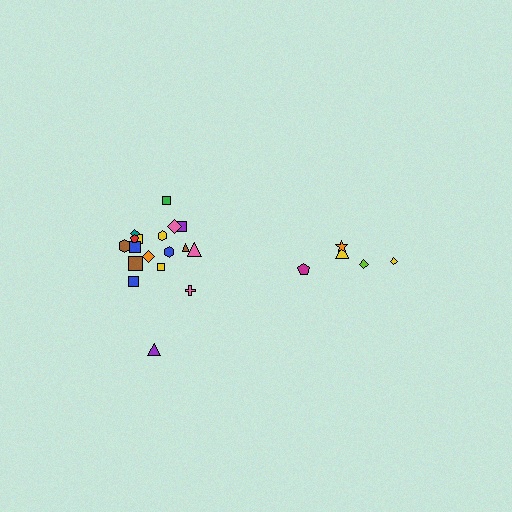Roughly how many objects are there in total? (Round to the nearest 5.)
Roughly 25 objects in total.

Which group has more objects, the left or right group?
The left group.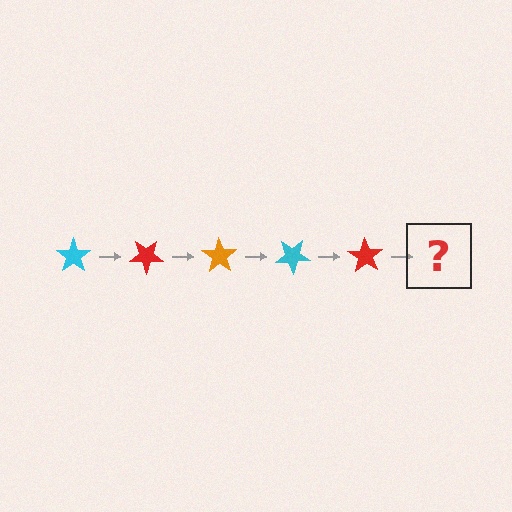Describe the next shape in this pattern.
It should be an orange star, rotated 175 degrees from the start.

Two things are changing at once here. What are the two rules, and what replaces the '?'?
The two rules are that it rotates 35 degrees each step and the color cycles through cyan, red, and orange. The '?' should be an orange star, rotated 175 degrees from the start.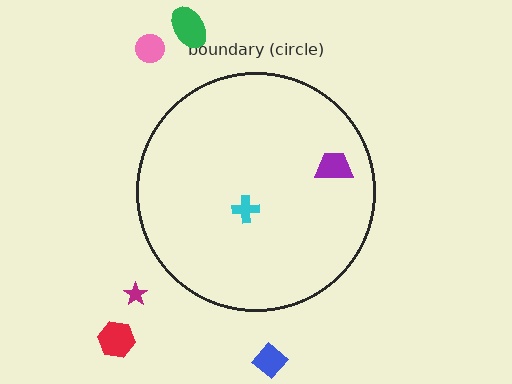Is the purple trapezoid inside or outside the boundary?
Inside.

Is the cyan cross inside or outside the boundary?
Inside.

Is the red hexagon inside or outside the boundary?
Outside.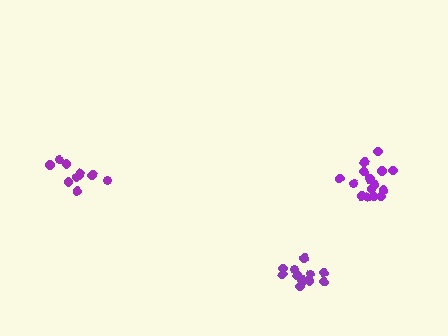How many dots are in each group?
Group 1: 10 dots, Group 2: 15 dots, Group 3: 12 dots (37 total).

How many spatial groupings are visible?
There are 3 spatial groupings.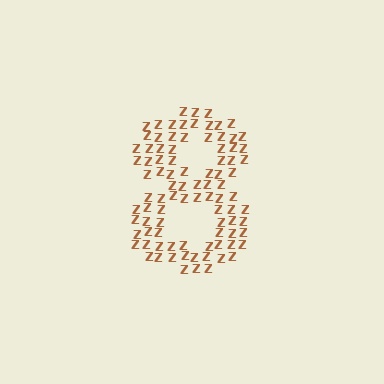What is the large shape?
The large shape is the digit 8.